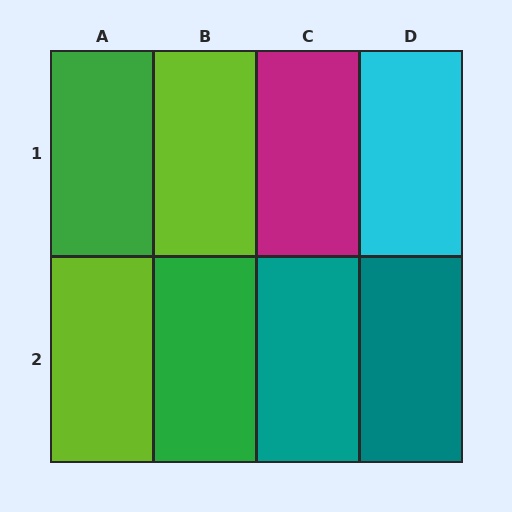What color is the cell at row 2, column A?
Lime.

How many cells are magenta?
1 cell is magenta.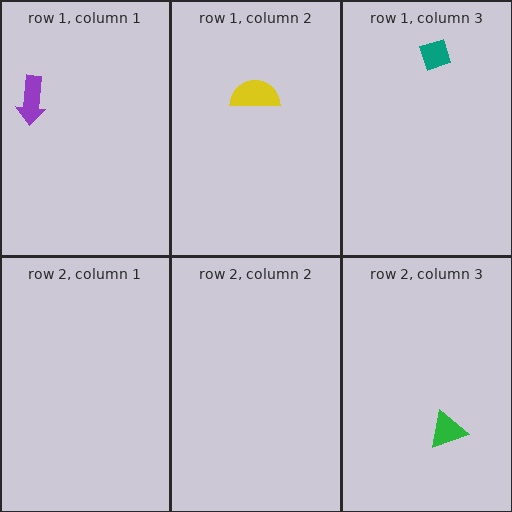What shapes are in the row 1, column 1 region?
The purple arrow.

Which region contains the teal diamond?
The row 1, column 3 region.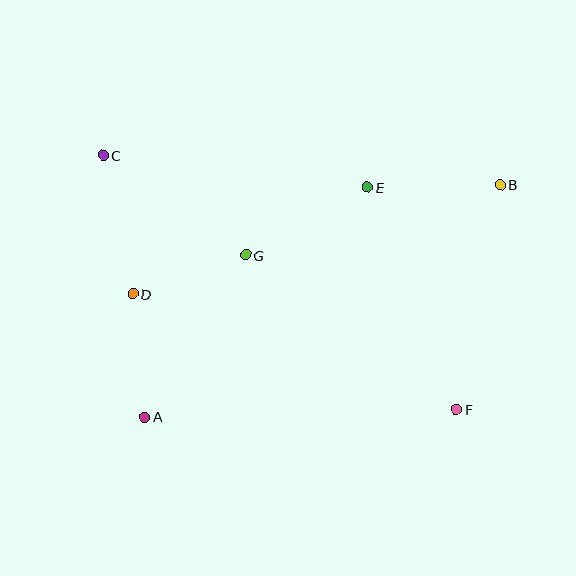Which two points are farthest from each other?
Points C and F are farthest from each other.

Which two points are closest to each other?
Points D and G are closest to each other.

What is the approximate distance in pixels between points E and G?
The distance between E and G is approximately 139 pixels.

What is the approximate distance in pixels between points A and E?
The distance between A and E is approximately 320 pixels.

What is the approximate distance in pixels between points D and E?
The distance between D and E is approximately 258 pixels.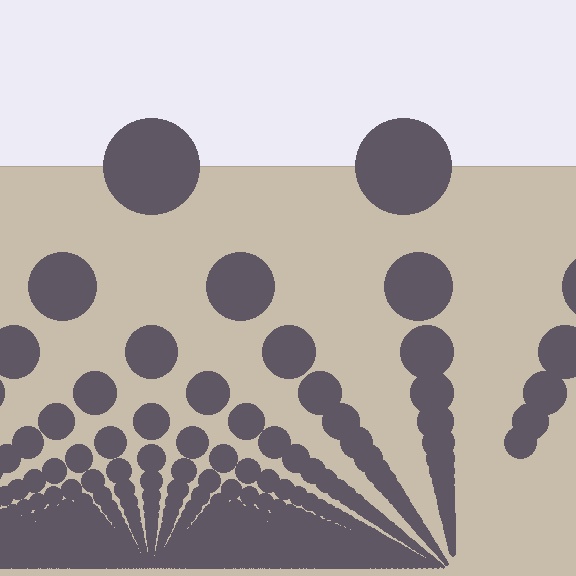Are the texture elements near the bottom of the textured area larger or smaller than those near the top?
Smaller. The gradient is inverted — elements near the bottom are smaller and denser.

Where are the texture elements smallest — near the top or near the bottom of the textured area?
Near the bottom.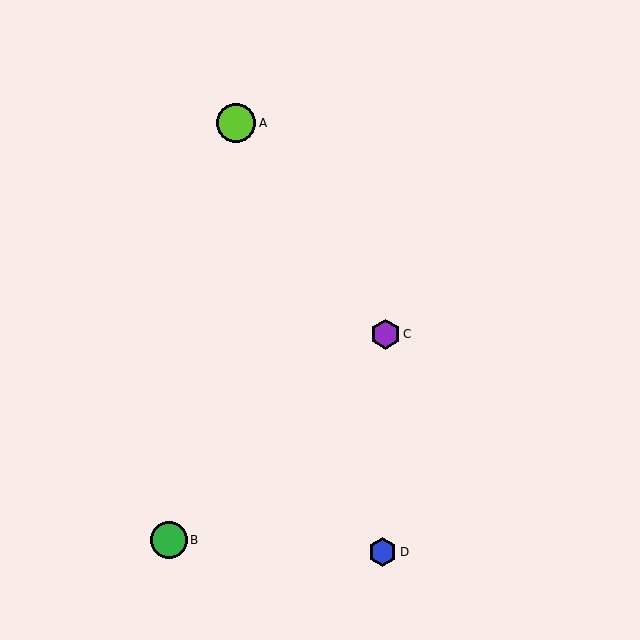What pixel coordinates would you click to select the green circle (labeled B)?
Click at (169, 540) to select the green circle B.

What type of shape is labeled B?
Shape B is a green circle.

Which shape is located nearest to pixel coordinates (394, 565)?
The blue hexagon (labeled D) at (383, 552) is nearest to that location.